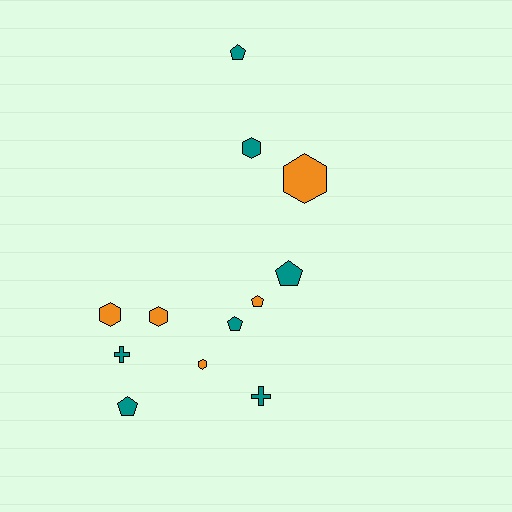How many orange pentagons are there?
There is 1 orange pentagon.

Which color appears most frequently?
Teal, with 7 objects.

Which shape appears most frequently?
Pentagon, with 5 objects.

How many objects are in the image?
There are 12 objects.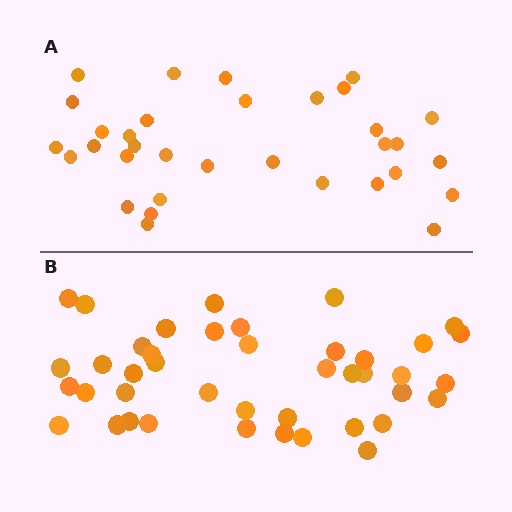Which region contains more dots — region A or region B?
Region B (the bottom region) has more dots.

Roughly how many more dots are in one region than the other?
Region B has roughly 8 or so more dots than region A.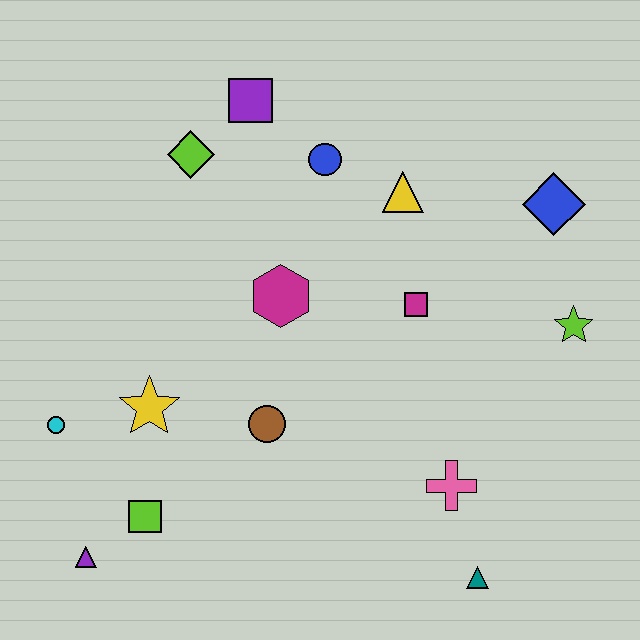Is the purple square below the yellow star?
No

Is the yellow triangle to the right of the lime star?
No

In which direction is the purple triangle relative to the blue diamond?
The purple triangle is to the left of the blue diamond.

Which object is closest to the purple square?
The lime diamond is closest to the purple square.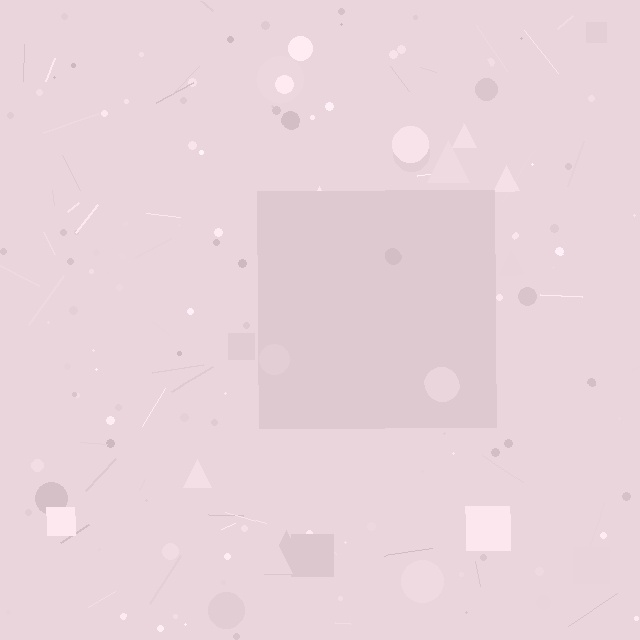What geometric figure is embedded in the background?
A square is embedded in the background.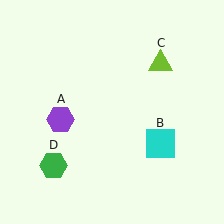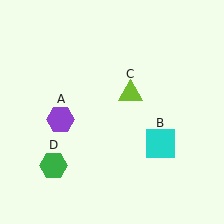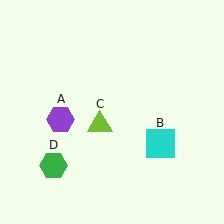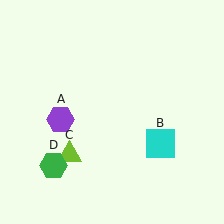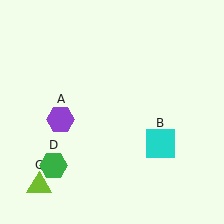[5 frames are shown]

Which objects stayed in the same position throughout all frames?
Purple hexagon (object A) and cyan square (object B) and green hexagon (object D) remained stationary.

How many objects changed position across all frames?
1 object changed position: lime triangle (object C).